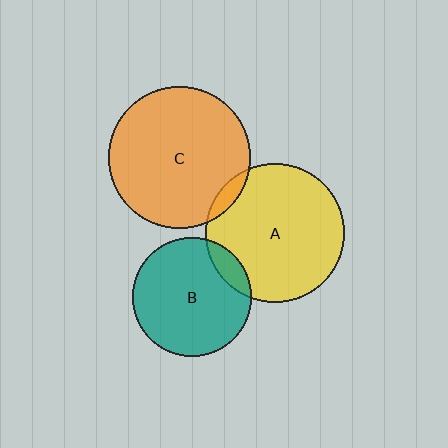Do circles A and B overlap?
Yes.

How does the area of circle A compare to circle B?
Approximately 1.4 times.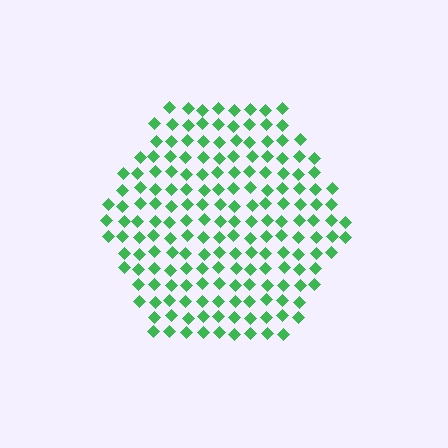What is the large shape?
The large shape is a hexagon.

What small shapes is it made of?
It is made of small diamonds.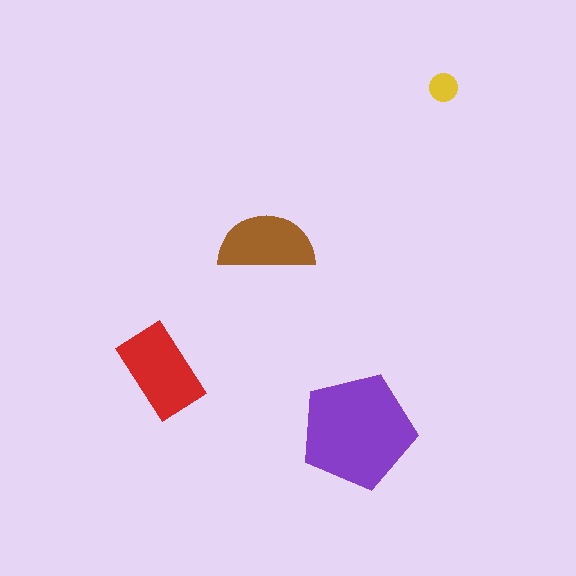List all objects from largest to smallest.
The purple pentagon, the red rectangle, the brown semicircle, the yellow circle.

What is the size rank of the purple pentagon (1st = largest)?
1st.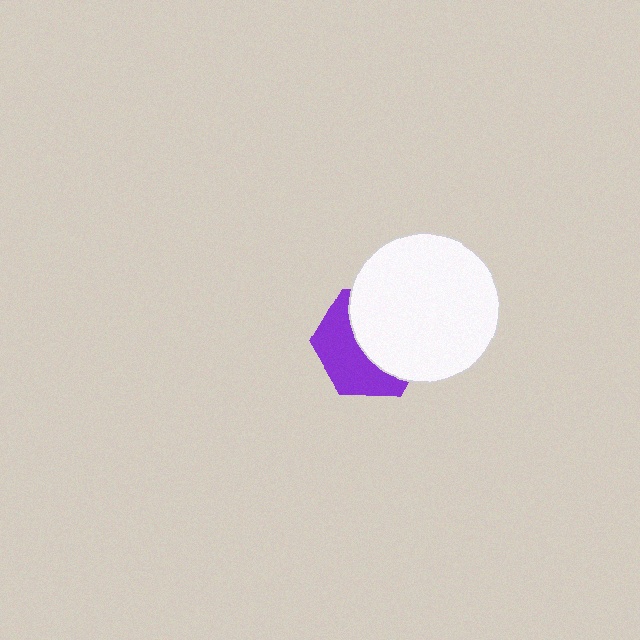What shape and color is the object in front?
The object in front is a white circle.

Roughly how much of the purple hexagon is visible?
About half of it is visible (roughly 45%).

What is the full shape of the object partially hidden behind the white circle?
The partially hidden object is a purple hexagon.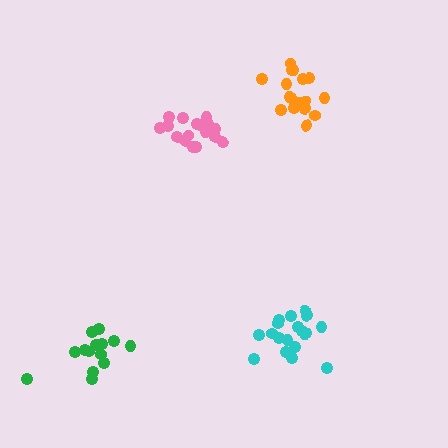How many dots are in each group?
Group 1: 19 dots, Group 2: 19 dots, Group 3: 17 dots, Group 4: 14 dots (69 total).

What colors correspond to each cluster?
The clusters are colored: pink, cyan, orange, green.